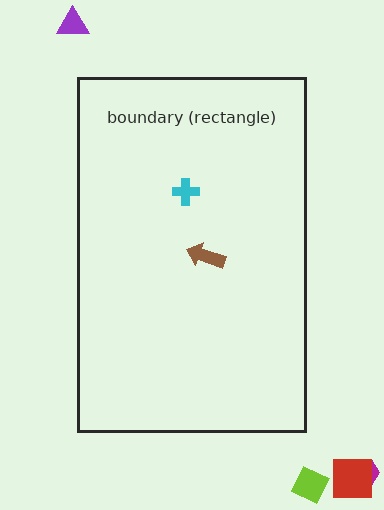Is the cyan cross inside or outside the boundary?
Inside.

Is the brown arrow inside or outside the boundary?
Inside.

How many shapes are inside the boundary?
2 inside, 4 outside.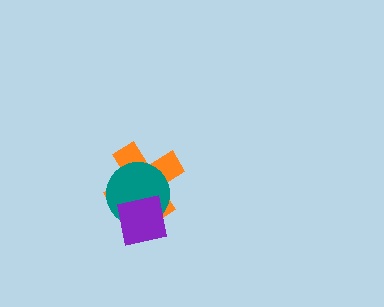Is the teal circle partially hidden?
Yes, it is partially covered by another shape.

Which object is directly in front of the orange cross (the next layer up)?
The teal circle is directly in front of the orange cross.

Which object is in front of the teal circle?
The purple square is in front of the teal circle.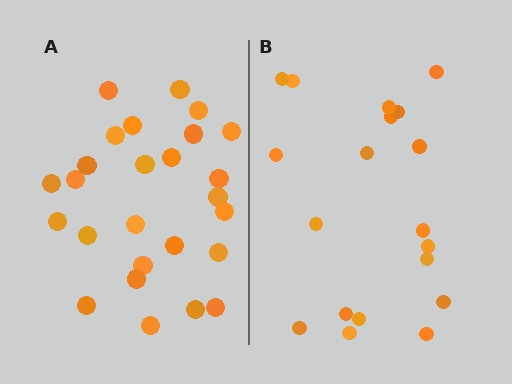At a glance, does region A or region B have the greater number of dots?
Region A (the left region) has more dots.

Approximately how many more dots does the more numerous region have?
Region A has roughly 8 or so more dots than region B.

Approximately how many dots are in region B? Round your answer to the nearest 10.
About 20 dots. (The exact count is 19, which rounds to 20.)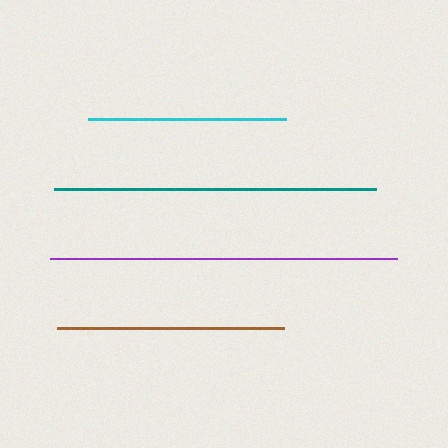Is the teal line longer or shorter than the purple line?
The purple line is longer than the teal line.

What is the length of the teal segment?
The teal segment is approximately 322 pixels long.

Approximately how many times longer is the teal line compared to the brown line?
The teal line is approximately 1.4 times the length of the brown line.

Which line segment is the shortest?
The cyan line is the shortest at approximately 198 pixels.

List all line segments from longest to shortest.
From longest to shortest: purple, teal, brown, cyan.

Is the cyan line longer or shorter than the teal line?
The teal line is longer than the cyan line.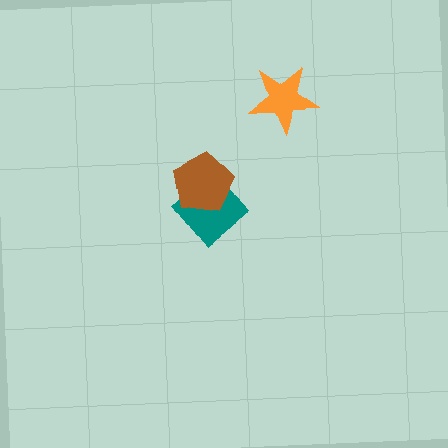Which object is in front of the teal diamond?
The brown pentagon is in front of the teal diamond.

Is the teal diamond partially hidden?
Yes, it is partially covered by another shape.